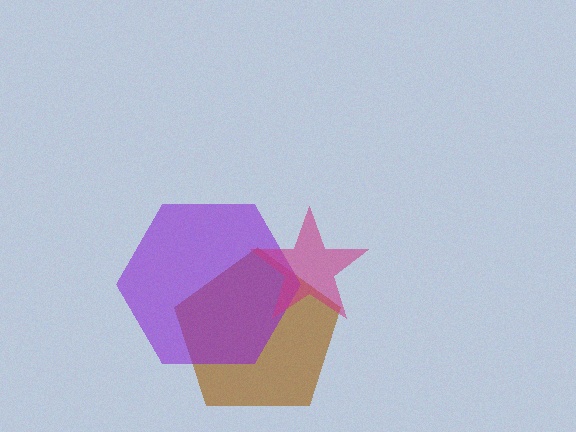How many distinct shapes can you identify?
There are 3 distinct shapes: a brown pentagon, a purple hexagon, a magenta star.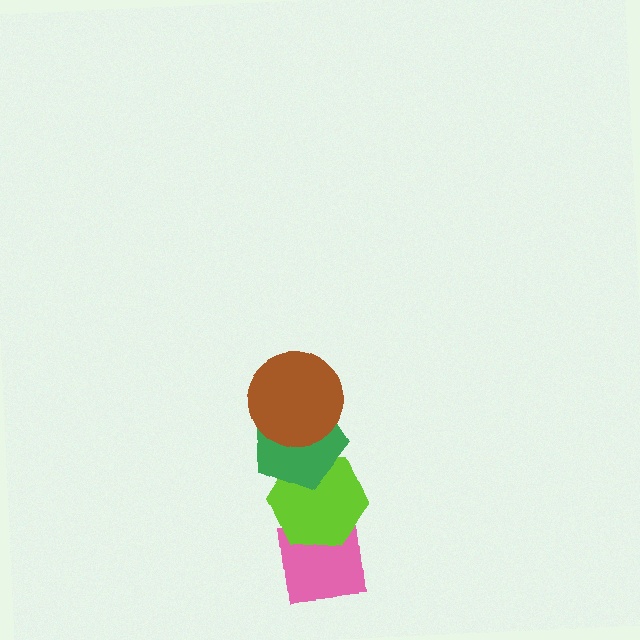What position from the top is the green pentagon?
The green pentagon is 2nd from the top.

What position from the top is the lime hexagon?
The lime hexagon is 3rd from the top.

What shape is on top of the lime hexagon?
The green pentagon is on top of the lime hexagon.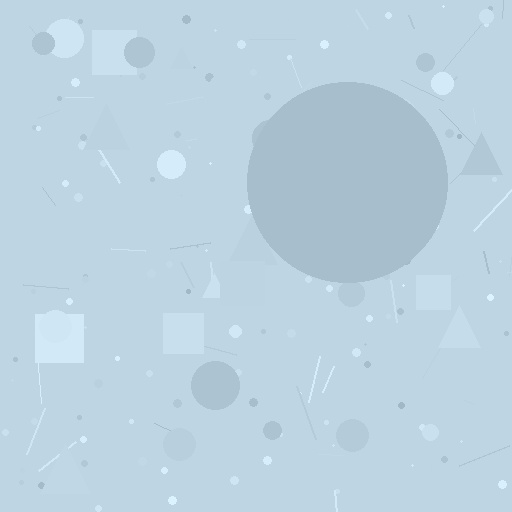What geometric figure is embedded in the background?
A circle is embedded in the background.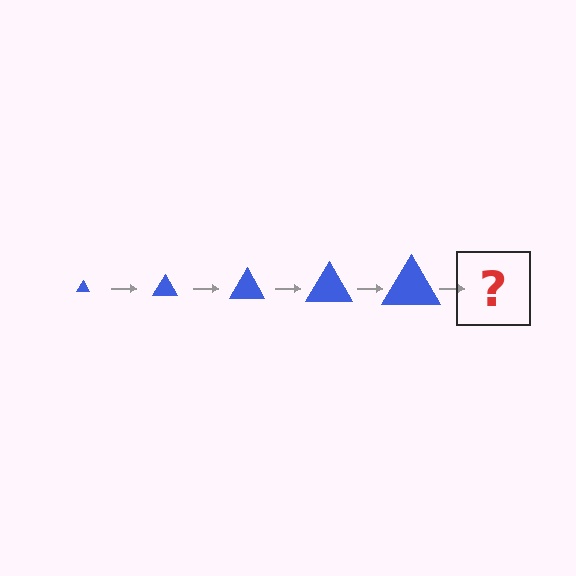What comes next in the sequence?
The next element should be a blue triangle, larger than the previous one.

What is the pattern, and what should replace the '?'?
The pattern is that the triangle gets progressively larger each step. The '?' should be a blue triangle, larger than the previous one.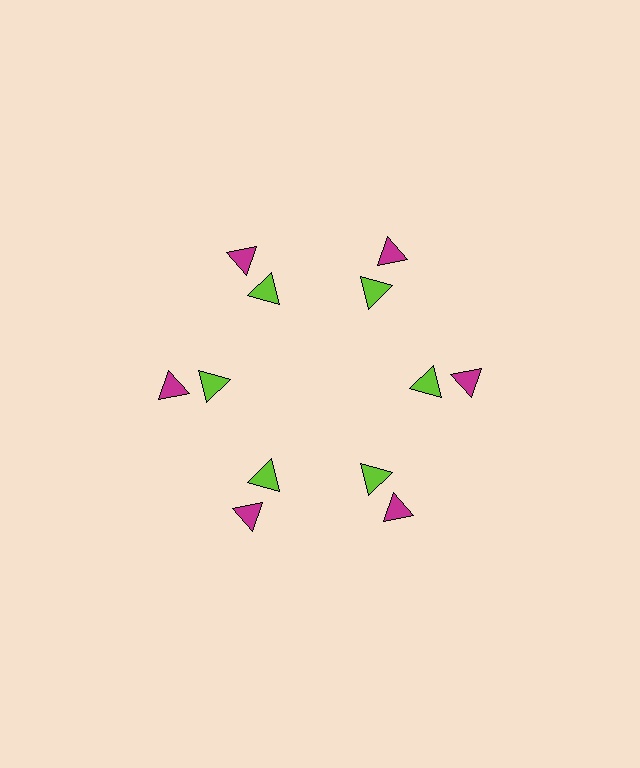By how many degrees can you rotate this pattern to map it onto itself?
The pattern maps onto itself every 60 degrees of rotation.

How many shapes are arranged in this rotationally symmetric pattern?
There are 12 shapes, arranged in 6 groups of 2.